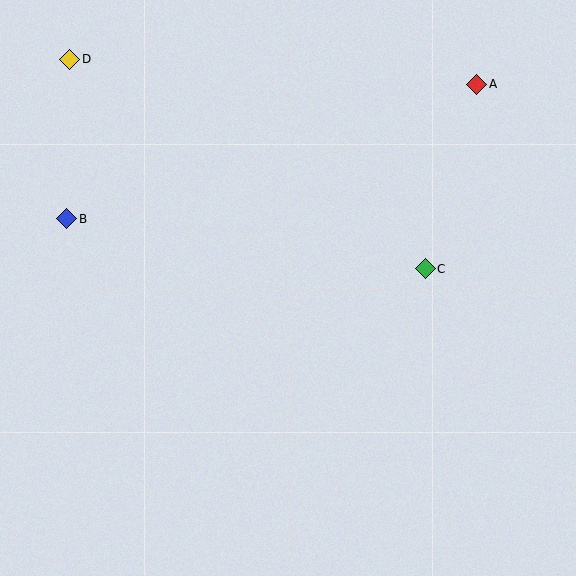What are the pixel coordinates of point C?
Point C is at (425, 269).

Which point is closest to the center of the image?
Point C at (425, 269) is closest to the center.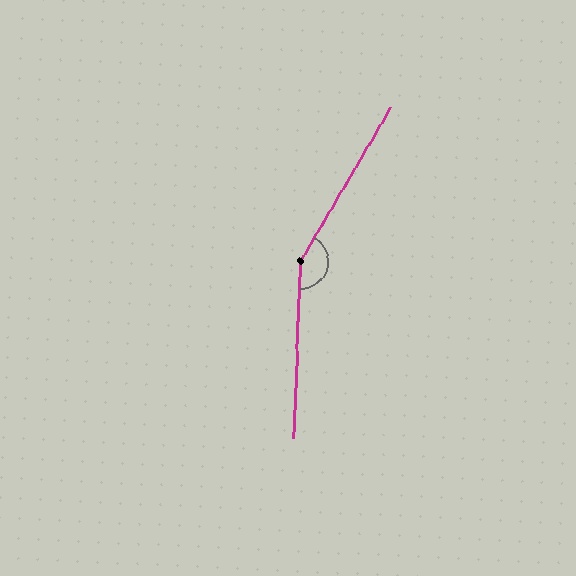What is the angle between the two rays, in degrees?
Approximately 152 degrees.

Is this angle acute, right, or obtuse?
It is obtuse.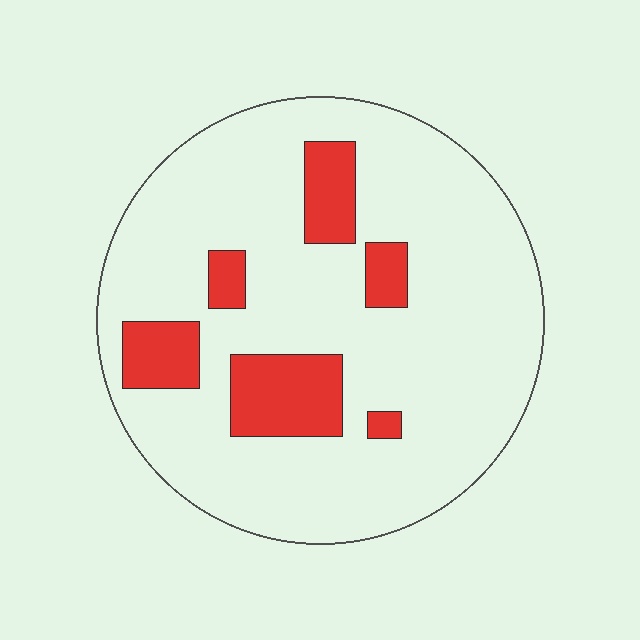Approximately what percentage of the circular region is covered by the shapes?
Approximately 15%.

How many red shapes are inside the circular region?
6.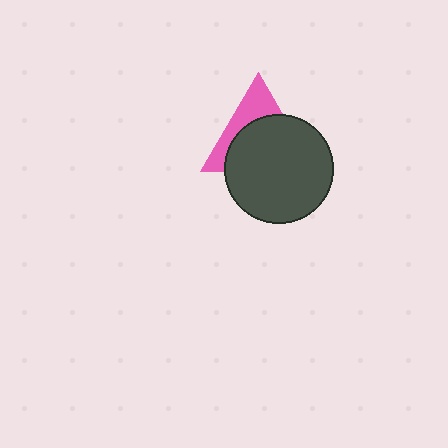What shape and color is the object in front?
The object in front is a dark gray circle.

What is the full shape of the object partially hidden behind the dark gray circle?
The partially hidden object is a pink triangle.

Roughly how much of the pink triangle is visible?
A small part of it is visible (roughly 36%).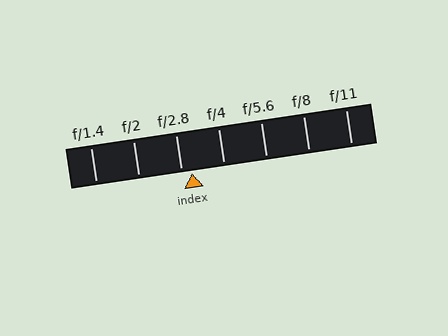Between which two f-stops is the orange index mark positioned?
The index mark is between f/2.8 and f/4.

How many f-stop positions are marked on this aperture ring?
There are 7 f-stop positions marked.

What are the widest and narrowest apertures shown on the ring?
The widest aperture shown is f/1.4 and the narrowest is f/11.